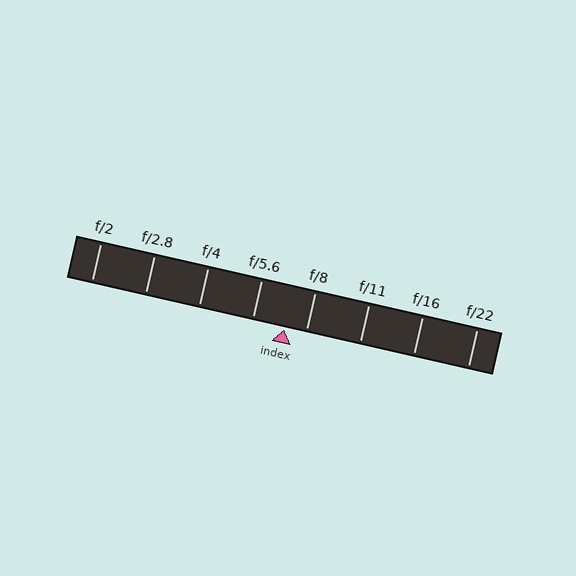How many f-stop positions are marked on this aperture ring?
There are 8 f-stop positions marked.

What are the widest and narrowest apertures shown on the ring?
The widest aperture shown is f/2 and the narrowest is f/22.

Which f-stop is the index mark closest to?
The index mark is closest to f/8.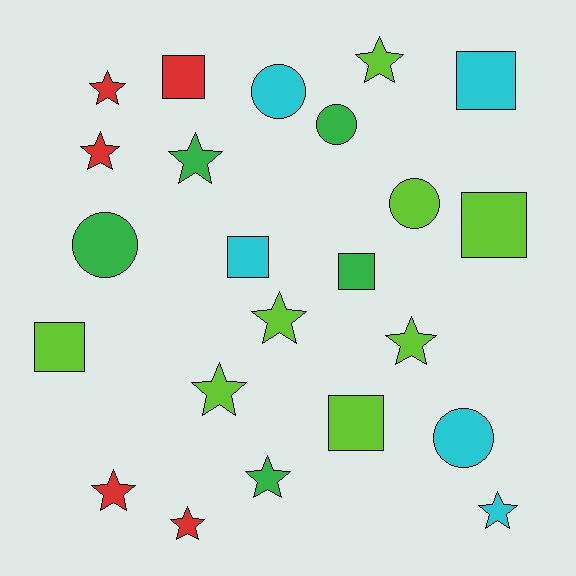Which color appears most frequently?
Lime, with 8 objects.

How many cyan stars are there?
There is 1 cyan star.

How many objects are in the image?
There are 23 objects.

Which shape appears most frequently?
Star, with 11 objects.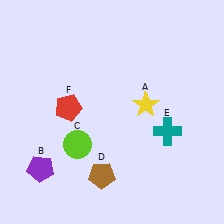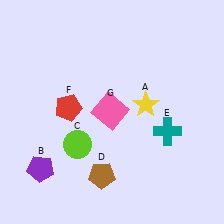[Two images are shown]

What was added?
A pink square (G) was added in Image 2.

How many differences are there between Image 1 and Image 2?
There is 1 difference between the two images.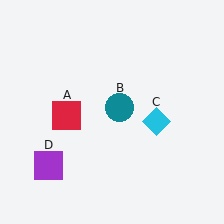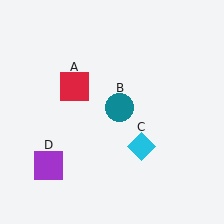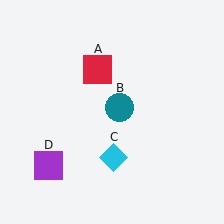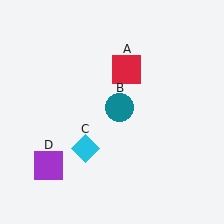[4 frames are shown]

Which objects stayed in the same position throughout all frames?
Teal circle (object B) and purple square (object D) remained stationary.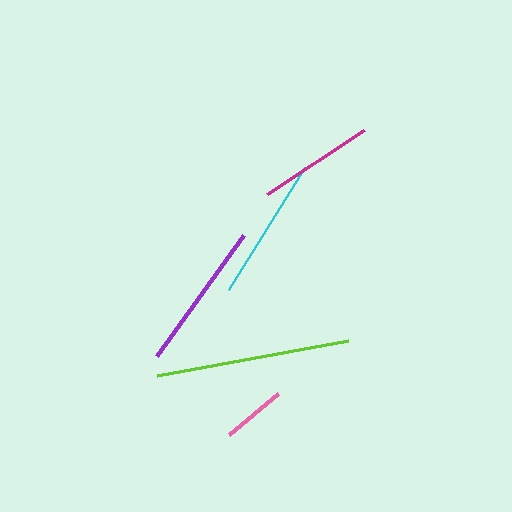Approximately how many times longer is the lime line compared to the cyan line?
The lime line is approximately 1.4 times the length of the cyan line.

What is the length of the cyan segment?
The cyan segment is approximately 144 pixels long.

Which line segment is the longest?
The lime line is the longest at approximately 194 pixels.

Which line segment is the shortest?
The pink line is the shortest at approximately 64 pixels.